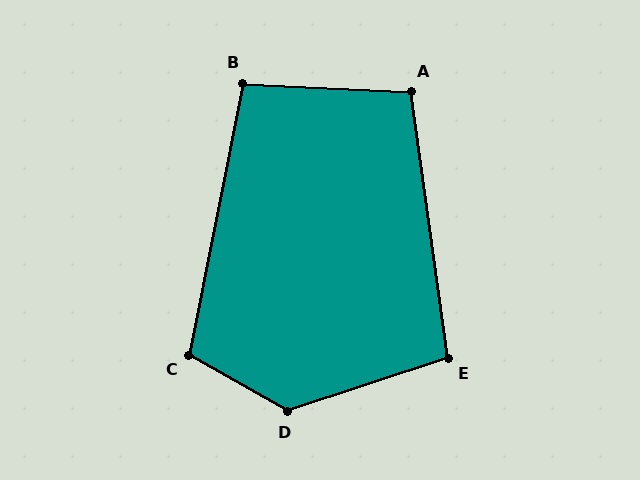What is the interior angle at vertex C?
Approximately 108 degrees (obtuse).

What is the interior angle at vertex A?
Approximately 100 degrees (obtuse).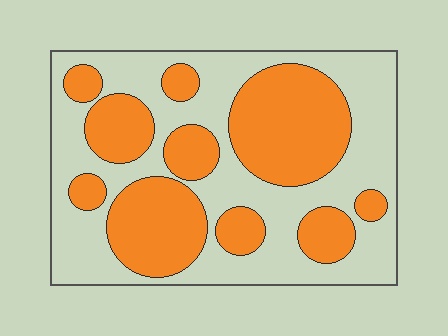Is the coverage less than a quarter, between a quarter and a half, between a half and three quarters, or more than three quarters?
Between a quarter and a half.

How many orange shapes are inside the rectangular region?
10.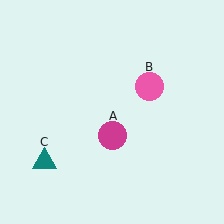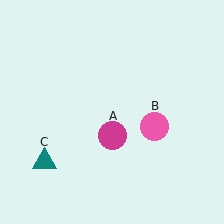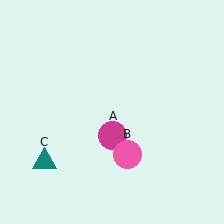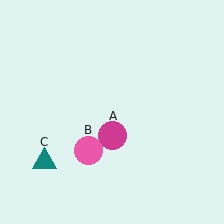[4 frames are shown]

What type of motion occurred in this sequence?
The pink circle (object B) rotated clockwise around the center of the scene.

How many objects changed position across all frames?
1 object changed position: pink circle (object B).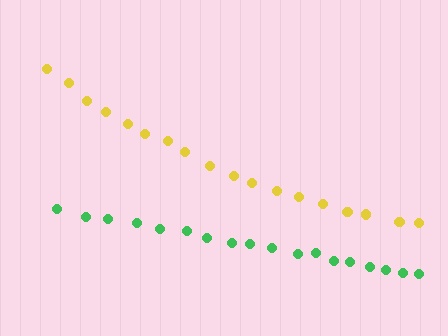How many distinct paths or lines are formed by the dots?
There are 2 distinct paths.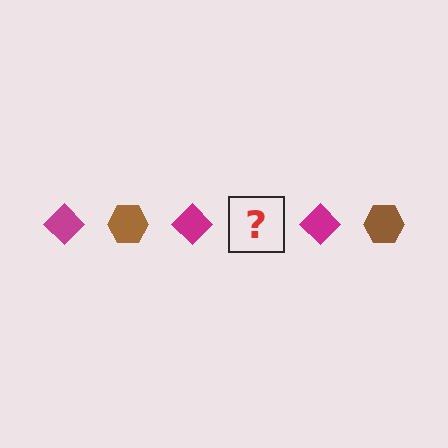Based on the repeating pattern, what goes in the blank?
The blank should be a brown hexagon.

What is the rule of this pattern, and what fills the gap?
The rule is that the pattern alternates between magenta diamond and brown hexagon. The gap should be filled with a brown hexagon.